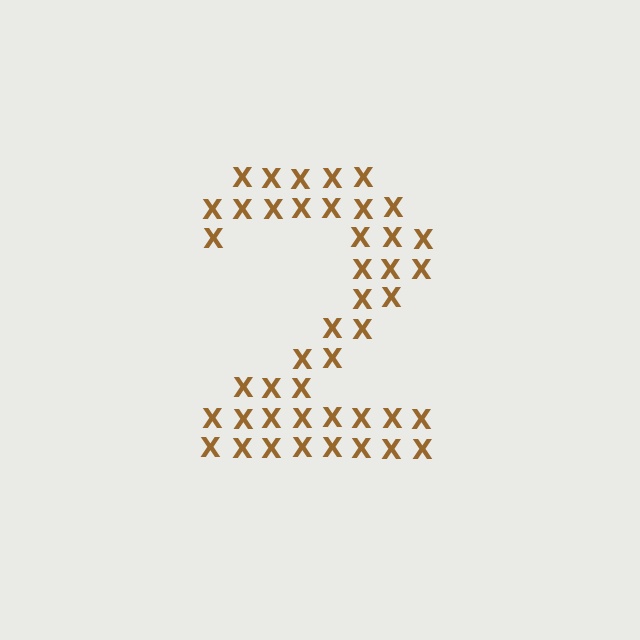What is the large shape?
The large shape is the digit 2.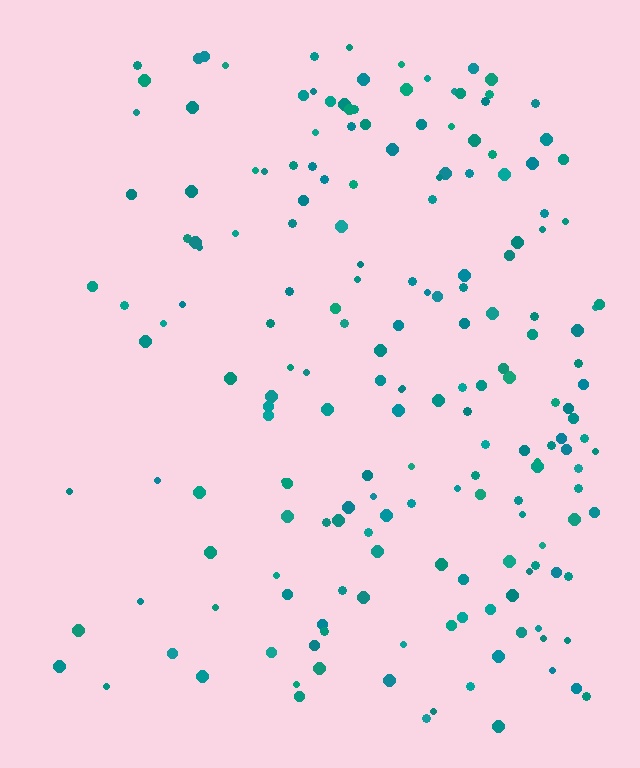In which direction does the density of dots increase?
From left to right, with the right side densest.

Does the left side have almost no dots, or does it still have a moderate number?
Still a moderate number, just noticeably fewer than the right.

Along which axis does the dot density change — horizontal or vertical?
Horizontal.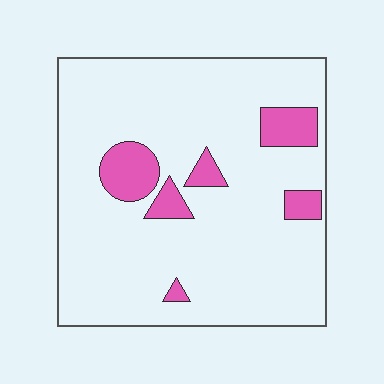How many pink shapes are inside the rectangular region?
6.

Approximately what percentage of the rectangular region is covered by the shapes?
Approximately 10%.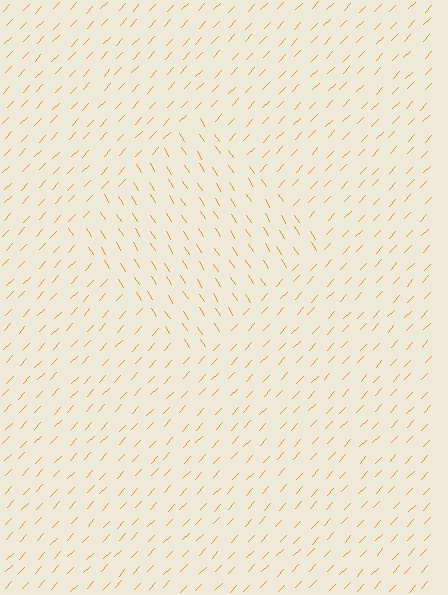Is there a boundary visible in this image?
Yes, there is a texture boundary formed by a change in line orientation.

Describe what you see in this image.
The image is filled with small orange line segments. A diamond region in the image has lines oriented differently from the surrounding lines, creating a visible texture boundary.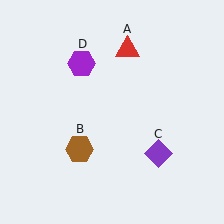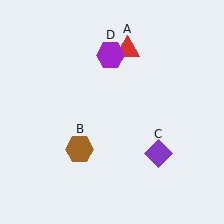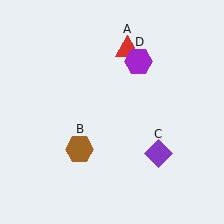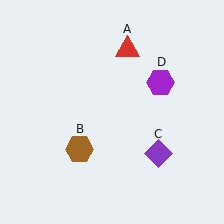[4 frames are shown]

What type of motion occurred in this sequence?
The purple hexagon (object D) rotated clockwise around the center of the scene.